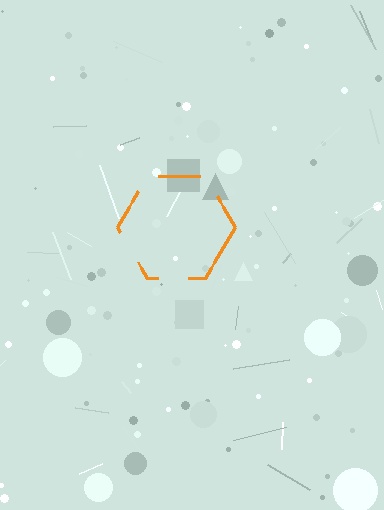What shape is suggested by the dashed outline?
The dashed outline suggests a hexagon.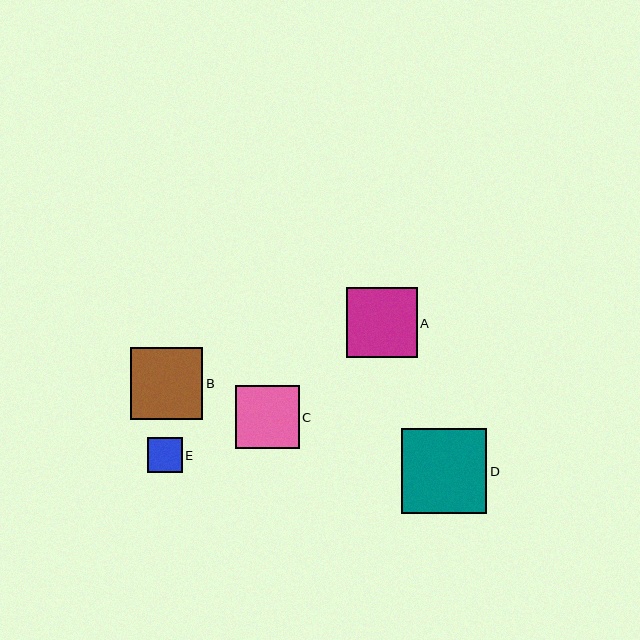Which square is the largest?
Square D is the largest with a size of approximately 85 pixels.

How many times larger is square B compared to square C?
Square B is approximately 1.1 times the size of square C.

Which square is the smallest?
Square E is the smallest with a size of approximately 35 pixels.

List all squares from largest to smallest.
From largest to smallest: D, B, A, C, E.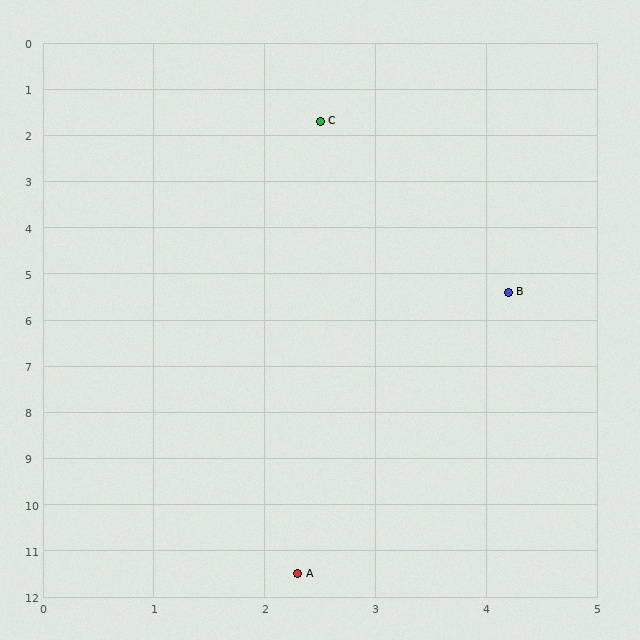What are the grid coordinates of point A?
Point A is at approximately (2.3, 11.5).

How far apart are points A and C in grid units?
Points A and C are about 9.8 grid units apart.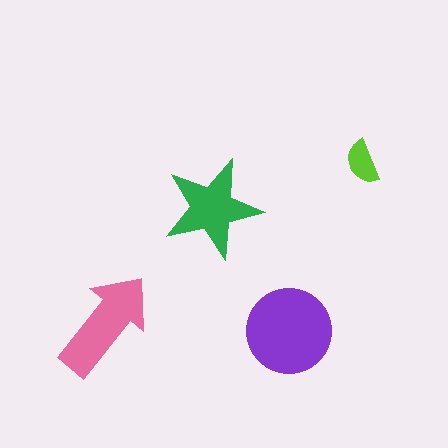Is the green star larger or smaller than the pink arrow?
Smaller.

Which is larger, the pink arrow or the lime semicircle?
The pink arrow.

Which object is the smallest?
The lime semicircle.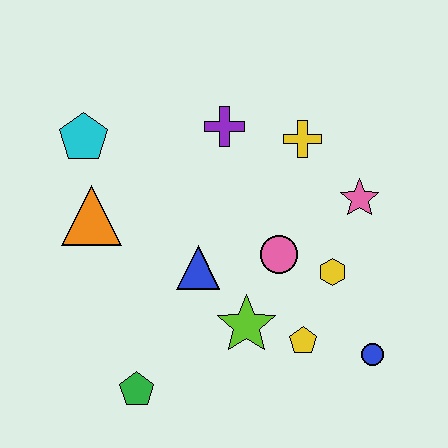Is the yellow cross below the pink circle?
No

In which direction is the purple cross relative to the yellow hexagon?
The purple cross is above the yellow hexagon.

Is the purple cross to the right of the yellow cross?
No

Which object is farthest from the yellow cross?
The green pentagon is farthest from the yellow cross.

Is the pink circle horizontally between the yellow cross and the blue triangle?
Yes